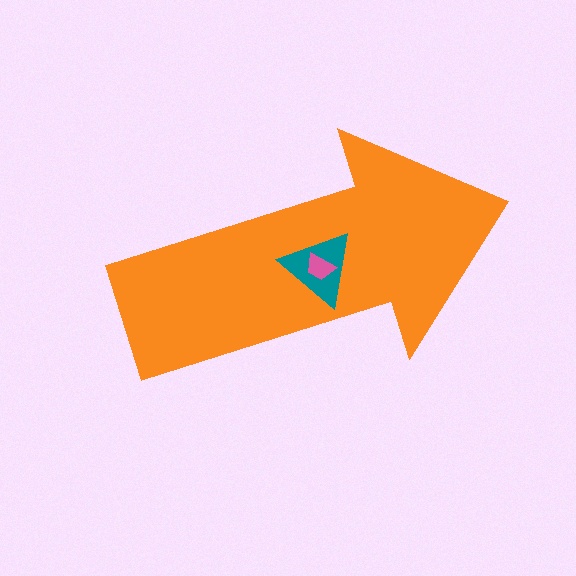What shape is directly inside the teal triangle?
The pink trapezoid.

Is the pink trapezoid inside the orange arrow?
Yes.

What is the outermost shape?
The orange arrow.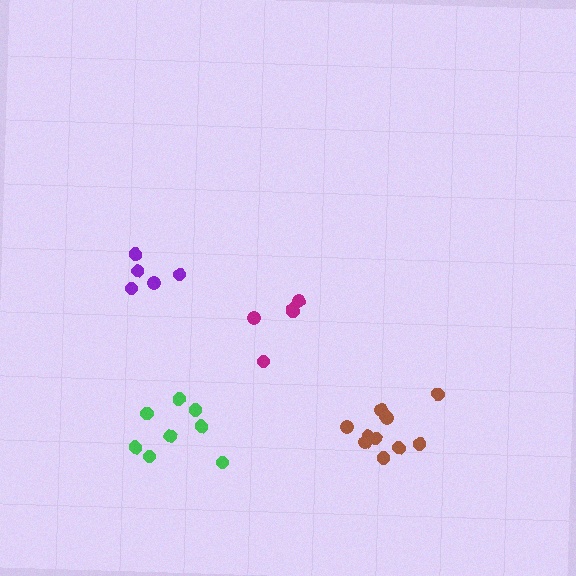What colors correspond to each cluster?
The clusters are colored: purple, brown, magenta, green.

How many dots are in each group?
Group 1: 5 dots, Group 2: 11 dots, Group 3: 5 dots, Group 4: 8 dots (29 total).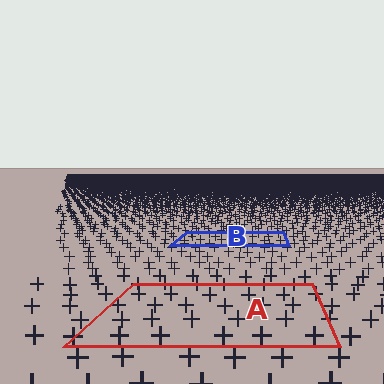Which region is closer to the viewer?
Region A is closer. The texture elements there are larger and more spread out.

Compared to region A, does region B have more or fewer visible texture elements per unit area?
Region B has more texture elements per unit area — they are packed more densely because it is farther away.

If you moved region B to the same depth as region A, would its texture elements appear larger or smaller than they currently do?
They would appear larger. At a closer depth, the same texture elements are projected at a bigger on-screen size.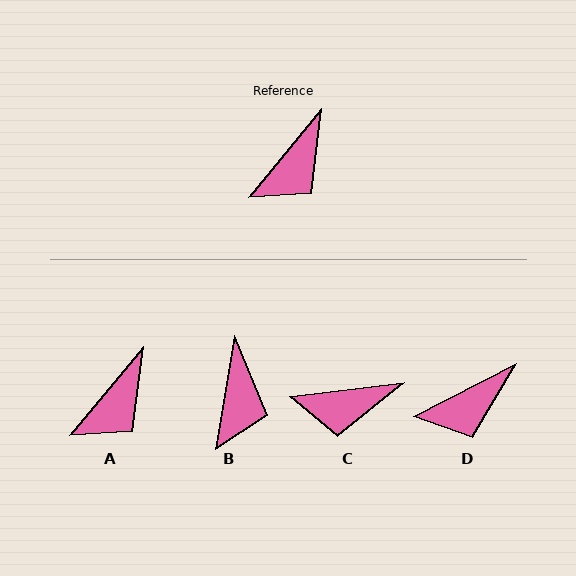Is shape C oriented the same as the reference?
No, it is off by about 44 degrees.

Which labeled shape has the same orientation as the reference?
A.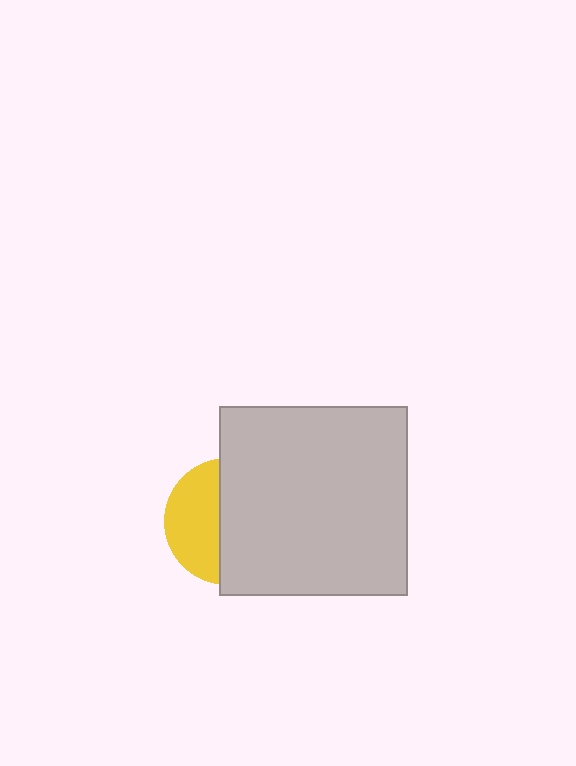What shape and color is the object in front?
The object in front is a light gray square.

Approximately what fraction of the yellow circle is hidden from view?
Roughly 58% of the yellow circle is hidden behind the light gray square.